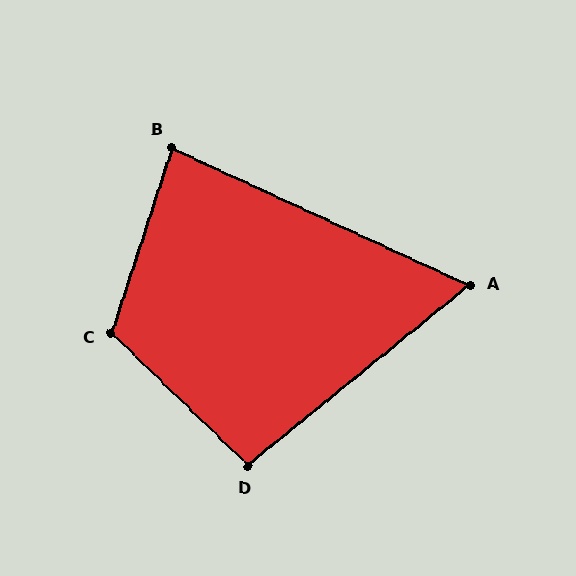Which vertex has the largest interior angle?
C, at approximately 116 degrees.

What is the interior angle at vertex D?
Approximately 97 degrees (obtuse).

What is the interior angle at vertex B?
Approximately 83 degrees (acute).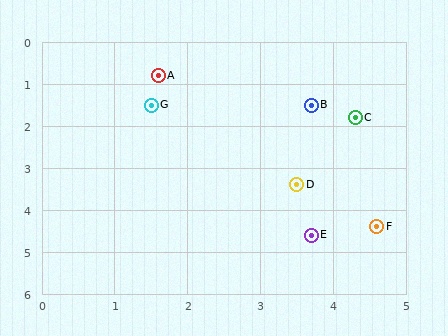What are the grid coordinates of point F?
Point F is at approximately (4.6, 4.4).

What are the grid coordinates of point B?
Point B is at approximately (3.7, 1.5).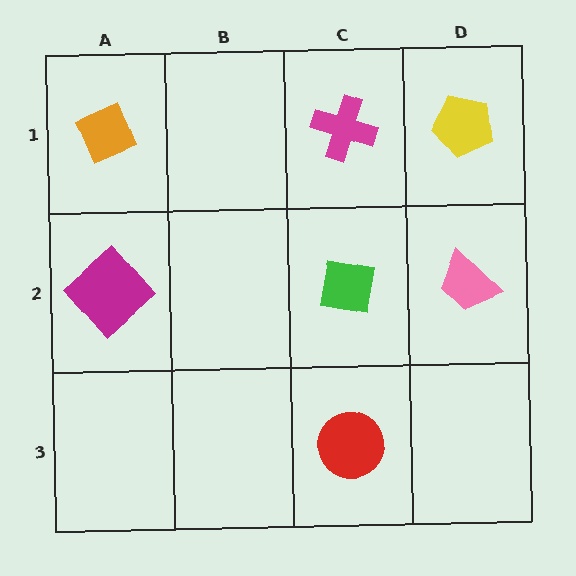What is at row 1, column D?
A yellow pentagon.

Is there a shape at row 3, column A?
No, that cell is empty.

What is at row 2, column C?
A green square.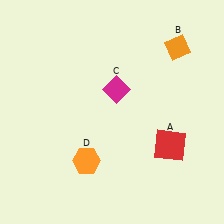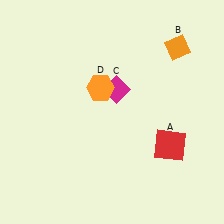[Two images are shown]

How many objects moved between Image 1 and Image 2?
1 object moved between the two images.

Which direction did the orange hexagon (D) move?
The orange hexagon (D) moved up.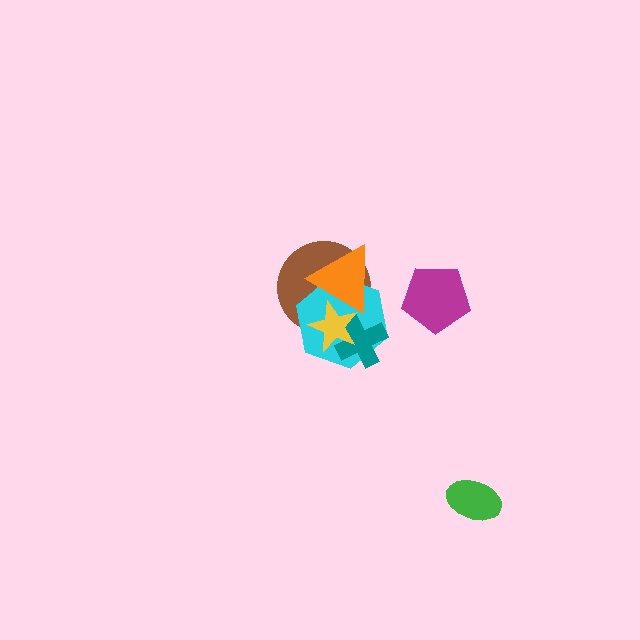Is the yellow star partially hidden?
Yes, it is partially covered by another shape.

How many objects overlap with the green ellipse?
0 objects overlap with the green ellipse.